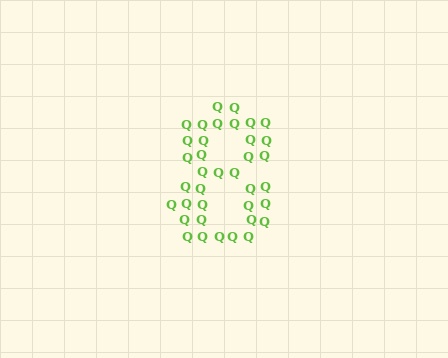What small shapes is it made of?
It is made of small letter Q's.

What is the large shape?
The large shape is the digit 8.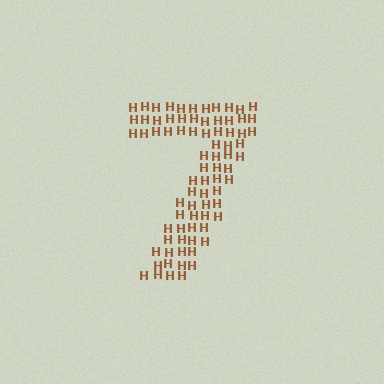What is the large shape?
The large shape is the digit 7.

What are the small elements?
The small elements are letter H's.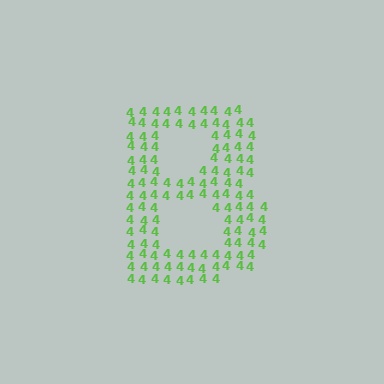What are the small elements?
The small elements are digit 4's.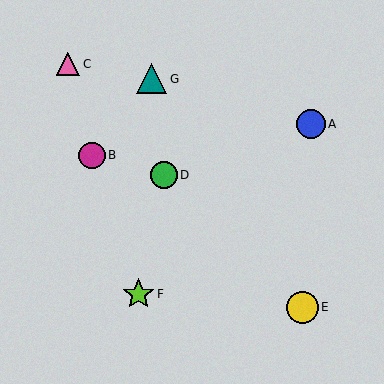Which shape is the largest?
The yellow circle (labeled E) is the largest.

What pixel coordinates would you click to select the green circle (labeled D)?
Click at (164, 175) to select the green circle D.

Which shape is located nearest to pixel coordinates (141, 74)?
The teal triangle (labeled G) at (152, 79) is nearest to that location.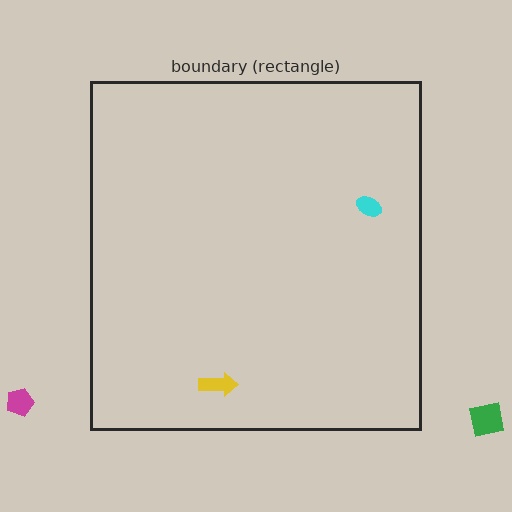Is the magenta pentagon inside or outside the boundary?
Outside.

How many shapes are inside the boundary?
2 inside, 2 outside.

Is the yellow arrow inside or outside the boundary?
Inside.